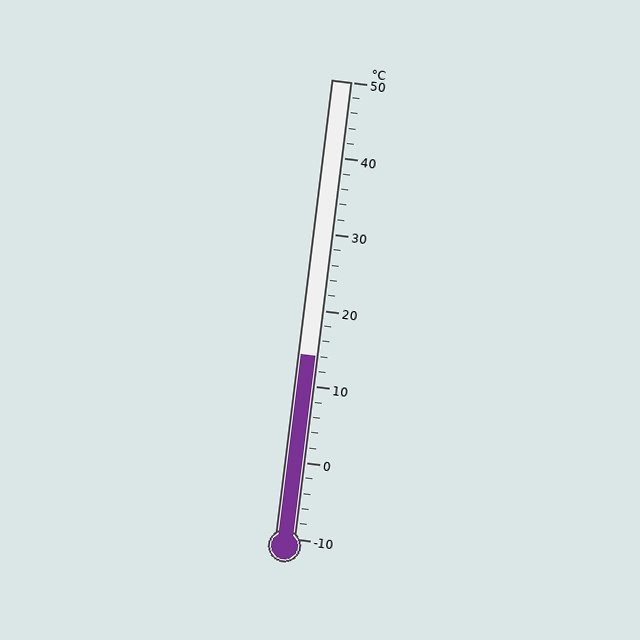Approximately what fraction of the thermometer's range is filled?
The thermometer is filled to approximately 40% of its range.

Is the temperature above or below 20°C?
The temperature is below 20°C.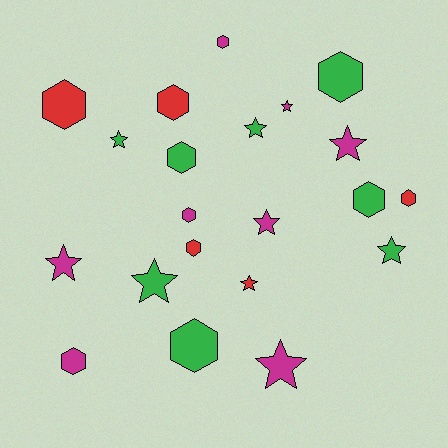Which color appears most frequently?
Green, with 8 objects.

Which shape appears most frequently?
Hexagon, with 11 objects.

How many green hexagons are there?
There are 4 green hexagons.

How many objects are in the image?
There are 21 objects.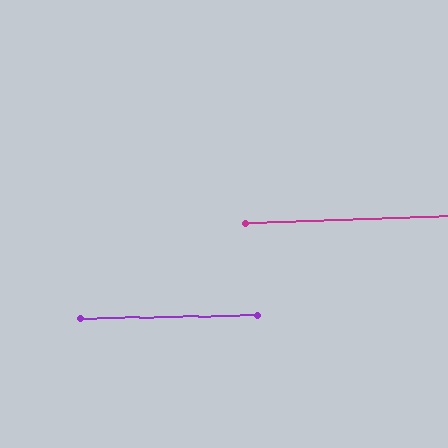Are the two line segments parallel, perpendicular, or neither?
Parallel — their directions differ by only 1.2°.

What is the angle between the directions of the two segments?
Approximately 1 degree.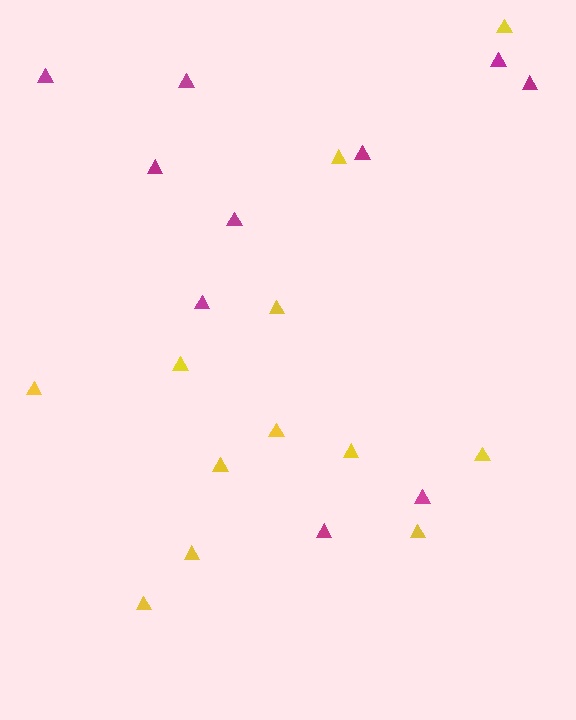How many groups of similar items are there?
There are 2 groups: one group of magenta triangles (10) and one group of yellow triangles (12).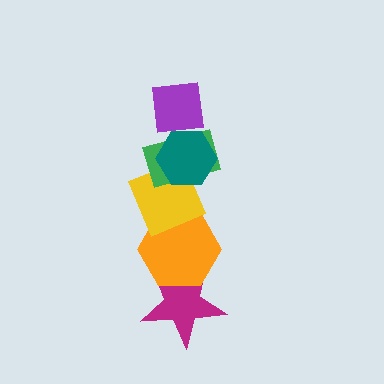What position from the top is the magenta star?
The magenta star is 6th from the top.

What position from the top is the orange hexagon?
The orange hexagon is 5th from the top.